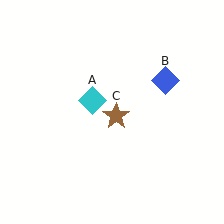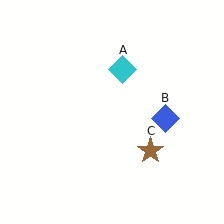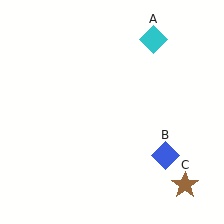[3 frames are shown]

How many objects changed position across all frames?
3 objects changed position: cyan diamond (object A), blue diamond (object B), brown star (object C).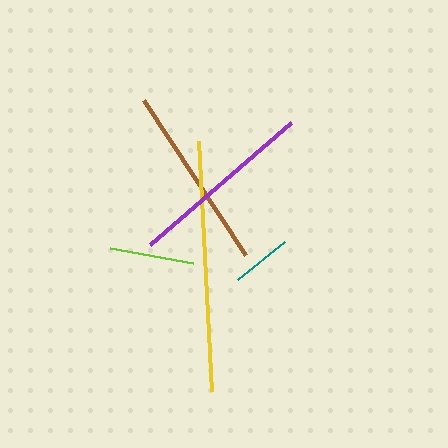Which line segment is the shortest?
The teal line is the shortest at approximately 60 pixels.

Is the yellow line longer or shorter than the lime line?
The yellow line is longer than the lime line.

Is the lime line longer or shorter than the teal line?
The lime line is longer than the teal line.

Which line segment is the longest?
The yellow line is the longest at approximately 250 pixels.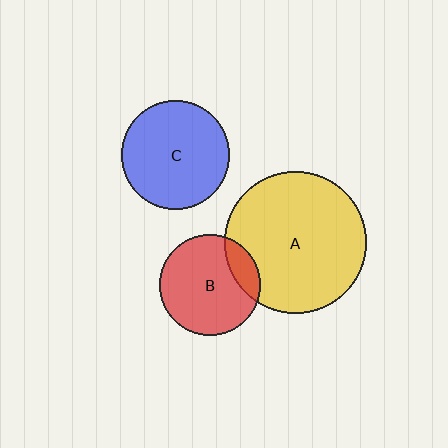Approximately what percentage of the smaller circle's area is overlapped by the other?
Approximately 15%.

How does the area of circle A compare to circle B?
Approximately 2.0 times.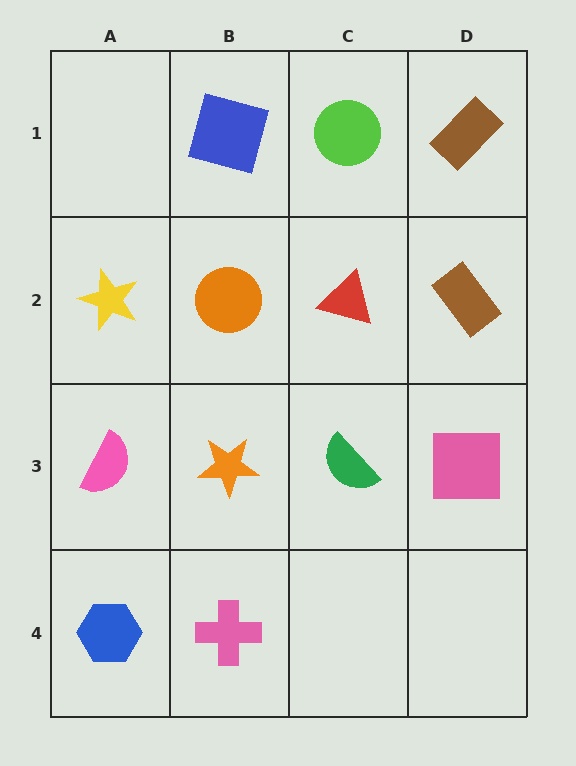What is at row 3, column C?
A green semicircle.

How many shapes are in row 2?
4 shapes.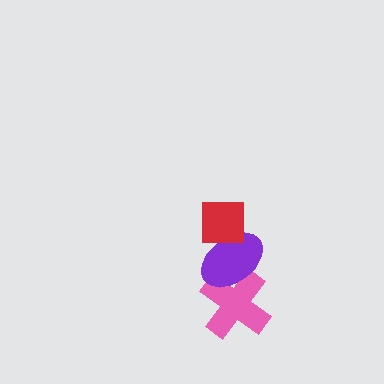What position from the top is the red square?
The red square is 1st from the top.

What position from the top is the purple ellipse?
The purple ellipse is 2nd from the top.